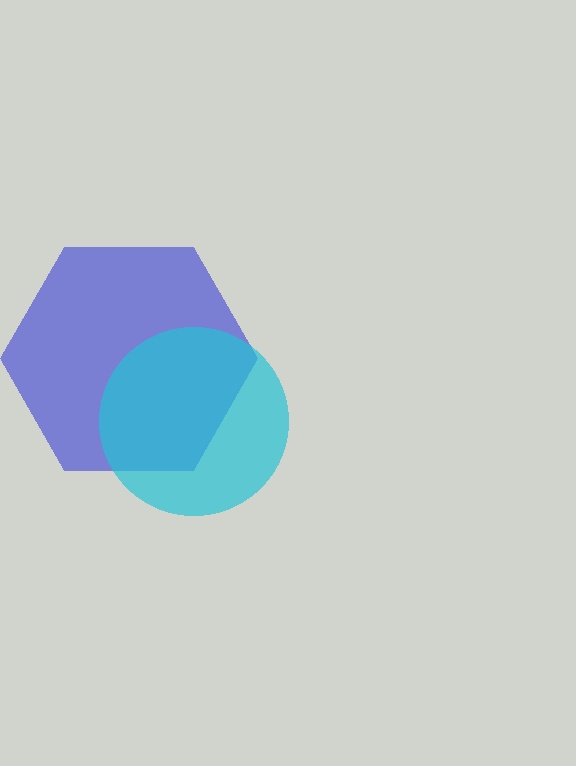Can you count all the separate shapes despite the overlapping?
Yes, there are 2 separate shapes.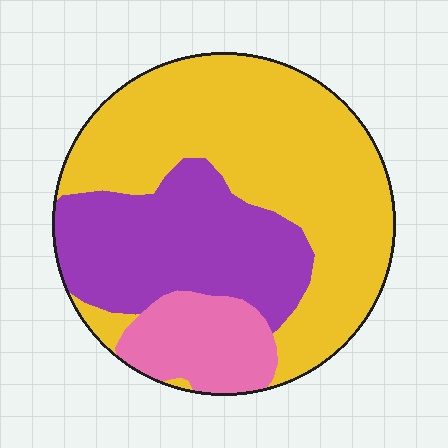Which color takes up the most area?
Yellow, at roughly 55%.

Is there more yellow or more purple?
Yellow.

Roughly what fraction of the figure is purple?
Purple takes up about one third (1/3) of the figure.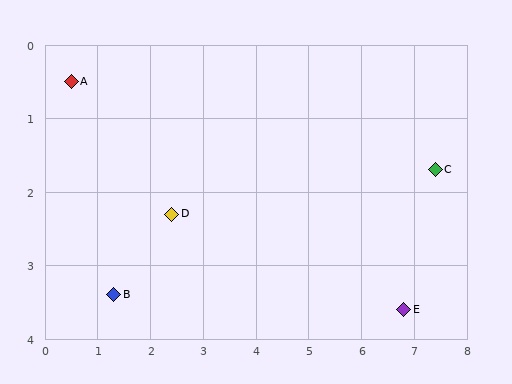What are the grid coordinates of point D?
Point D is at approximately (2.4, 2.3).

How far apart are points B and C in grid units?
Points B and C are about 6.3 grid units apart.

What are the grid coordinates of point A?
Point A is at approximately (0.5, 0.5).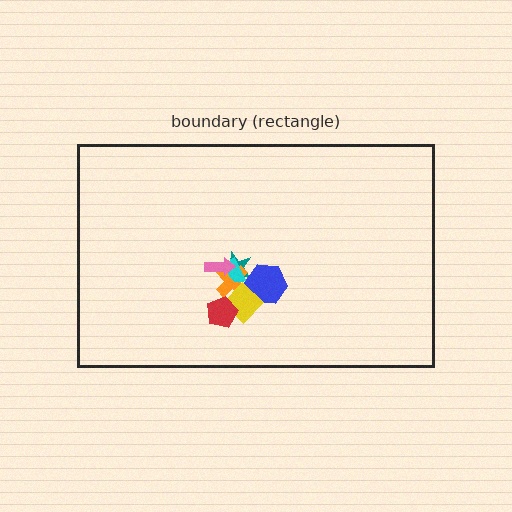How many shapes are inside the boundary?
7 inside, 0 outside.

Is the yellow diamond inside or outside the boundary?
Inside.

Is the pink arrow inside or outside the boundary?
Inside.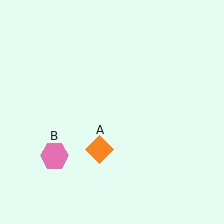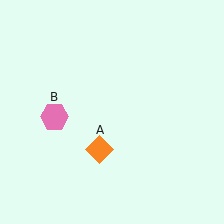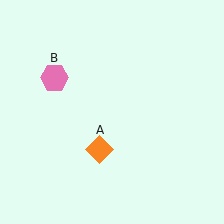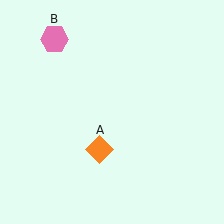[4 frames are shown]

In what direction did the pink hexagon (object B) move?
The pink hexagon (object B) moved up.